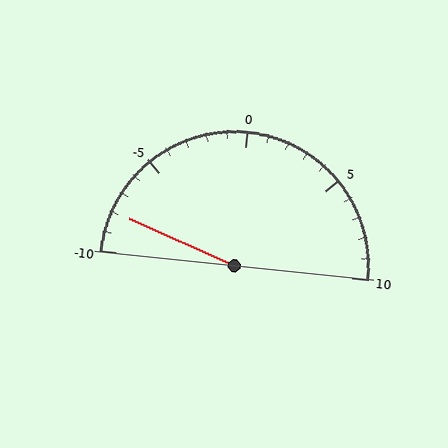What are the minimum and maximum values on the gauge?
The gauge ranges from -10 to 10.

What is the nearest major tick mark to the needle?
The nearest major tick mark is -10.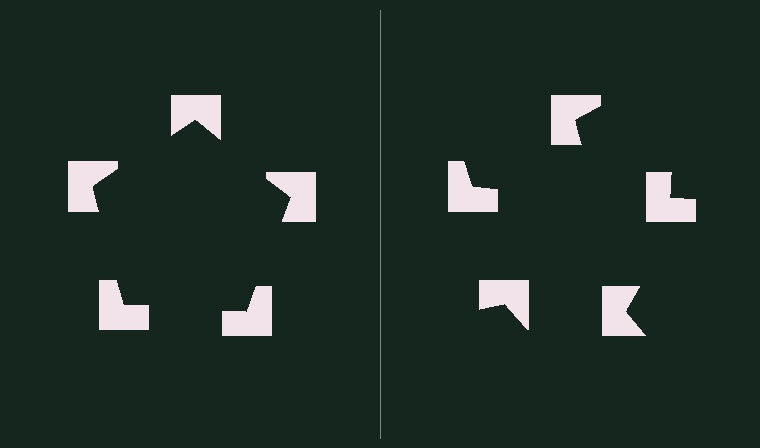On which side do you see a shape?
An illusory pentagon appears on the left side. On the right side the wedge cuts are rotated, so no coherent shape forms.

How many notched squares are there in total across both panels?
10 — 5 on each side.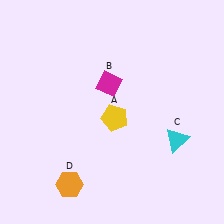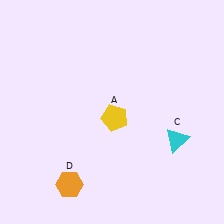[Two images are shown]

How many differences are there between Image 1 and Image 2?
There is 1 difference between the two images.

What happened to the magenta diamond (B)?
The magenta diamond (B) was removed in Image 2. It was in the top-left area of Image 1.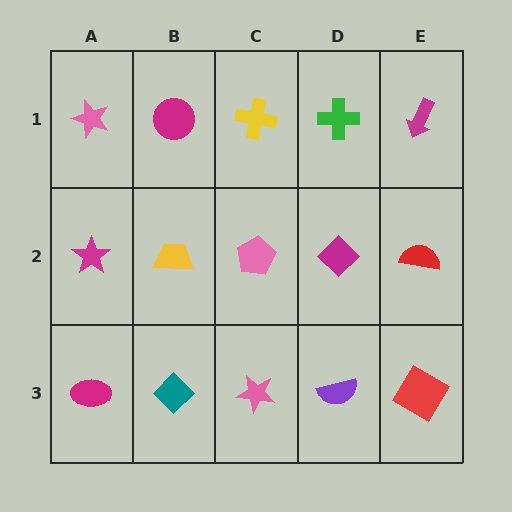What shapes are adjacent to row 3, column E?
A red semicircle (row 2, column E), a purple semicircle (row 3, column D).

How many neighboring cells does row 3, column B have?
3.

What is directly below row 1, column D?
A magenta diamond.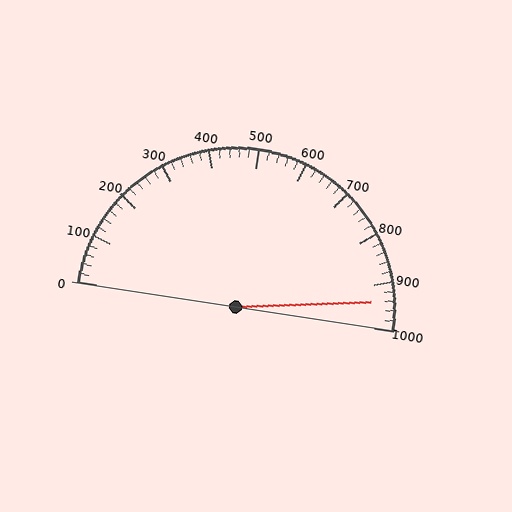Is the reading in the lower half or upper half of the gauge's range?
The reading is in the upper half of the range (0 to 1000).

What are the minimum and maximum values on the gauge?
The gauge ranges from 0 to 1000.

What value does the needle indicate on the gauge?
The needle indicates approximately 940.